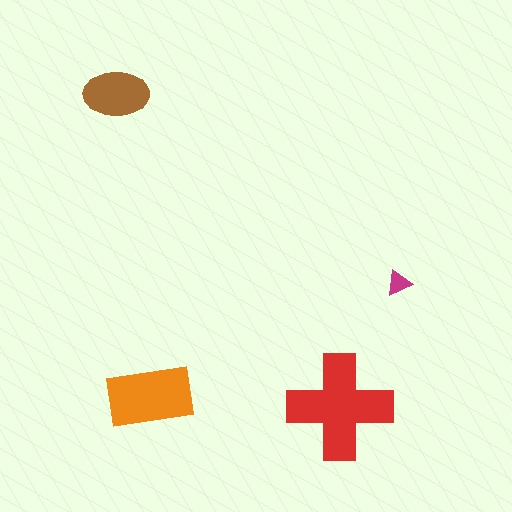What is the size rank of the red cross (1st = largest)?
1st.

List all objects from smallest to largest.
The magenta triangle, the brown ellipse, the orange rectangle, the red cross.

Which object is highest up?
The brown ellipse is topmost.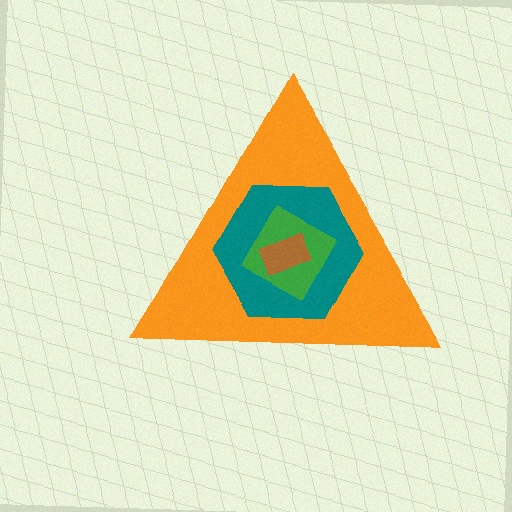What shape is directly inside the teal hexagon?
The green diamond.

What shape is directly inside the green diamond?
The brown rectangle.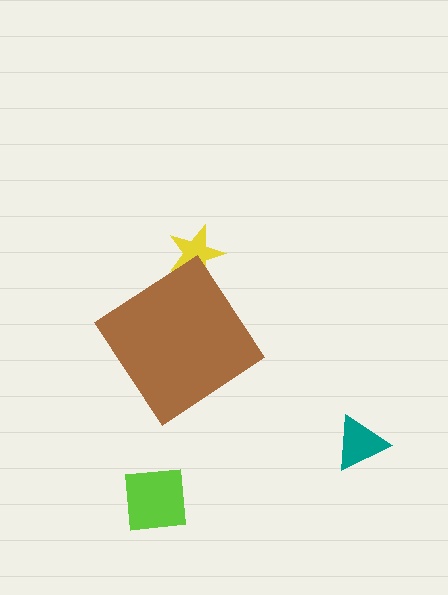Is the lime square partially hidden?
No, the lime square is fully visible.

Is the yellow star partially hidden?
Yes, the yellow star is partially hidden behind the brown diamond.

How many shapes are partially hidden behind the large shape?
1 shape is partially hidden.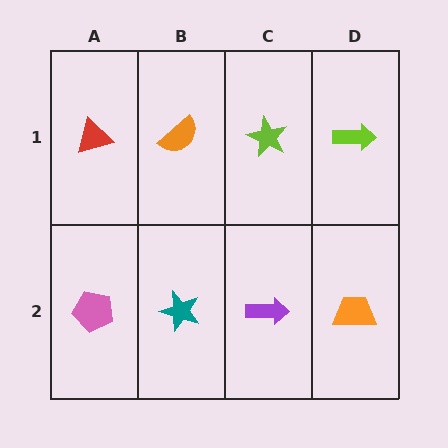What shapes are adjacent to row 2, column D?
A lime arrow (row 1, column D), a purple arrow (row 2, column C).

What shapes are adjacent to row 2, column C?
A lime star (row 1, column C), a teal star (row 2, column B), an orange trapezoid (row 2, column D).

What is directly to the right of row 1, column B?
A lime star.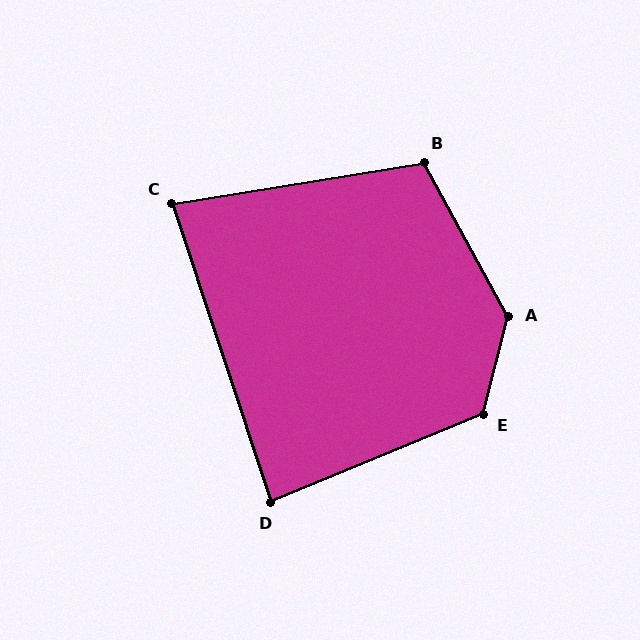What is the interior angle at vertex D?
Approximately 86 degrees (approximately right).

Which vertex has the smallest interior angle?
C, at approximately 81 degrees.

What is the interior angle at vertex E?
Approximately 127 degrees (obtuse).